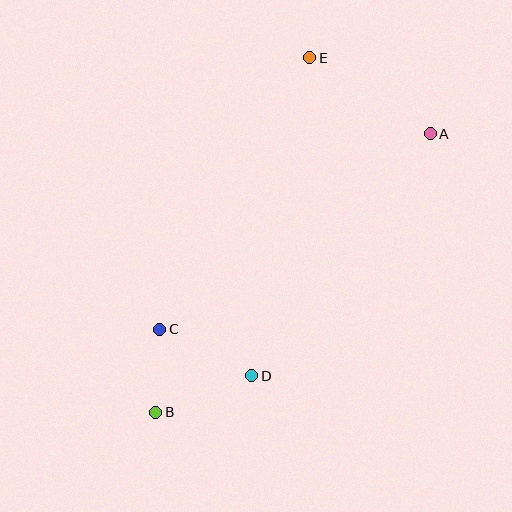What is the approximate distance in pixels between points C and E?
The distance between C and E is approximately 310 pixels.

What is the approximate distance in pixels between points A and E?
The distance between A and E is approximately 143 pixels.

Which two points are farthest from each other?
Points A and B are farthest from each other.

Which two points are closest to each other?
Points B and C are closest to each other.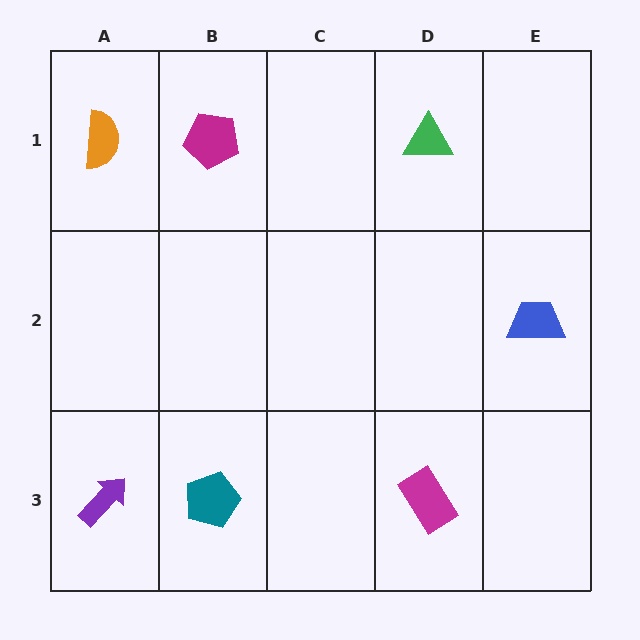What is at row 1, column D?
A green triangle.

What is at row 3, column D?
A magenta rectangle.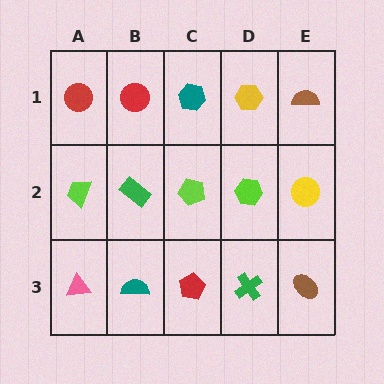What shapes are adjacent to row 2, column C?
A teal hexagon (row 1, column C), a red pentagon (row 3, column C), a green rectangle (row 2, column B), a lime hexagon (row 2, column D).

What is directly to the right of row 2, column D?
A yellow circle.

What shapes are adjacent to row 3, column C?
A lime pentagon (row 2, column C), a teal semicircle (row 3, column B), a green cross (row 3, column D).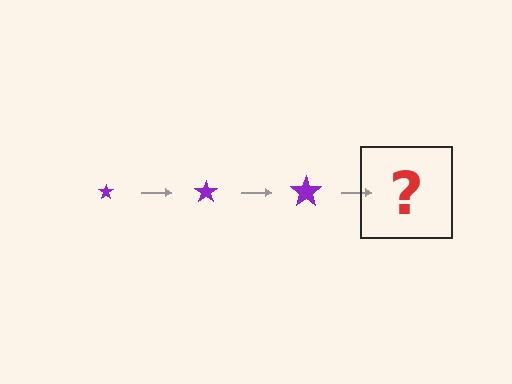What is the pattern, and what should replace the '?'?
The pattern is that the star gets progressively larger each step. The '?' should be a purple star, larger than the previous one.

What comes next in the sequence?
The next element should be a purple star, larger than the previous one.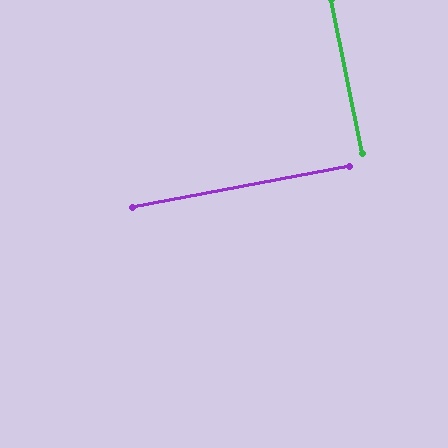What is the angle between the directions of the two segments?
Approximately 89 degrees.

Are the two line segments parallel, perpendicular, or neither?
Perpendicular — they meet at approximately 89°.